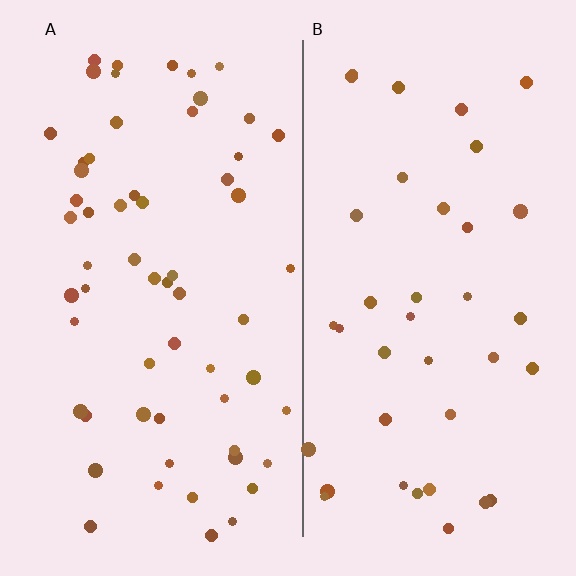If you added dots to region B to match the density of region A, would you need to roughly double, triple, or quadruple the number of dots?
Approximately double.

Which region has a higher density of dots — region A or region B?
A (the left).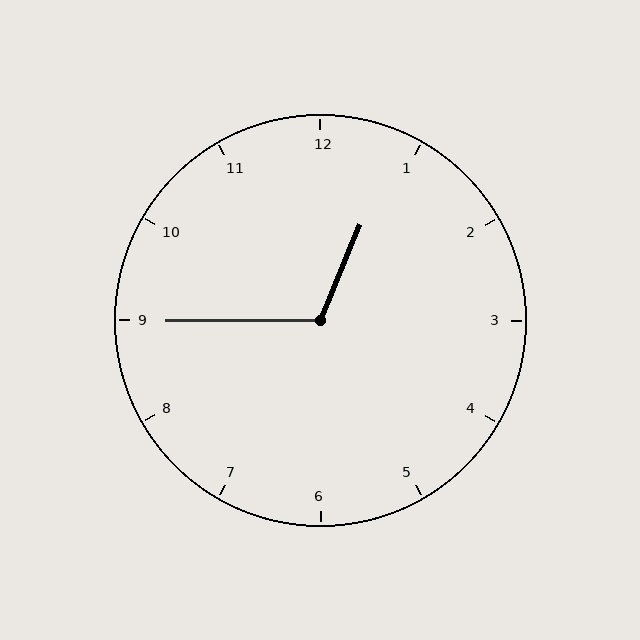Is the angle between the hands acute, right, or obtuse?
It is obtuse.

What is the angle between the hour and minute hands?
Approximately 112 degrees.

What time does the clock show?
12:45.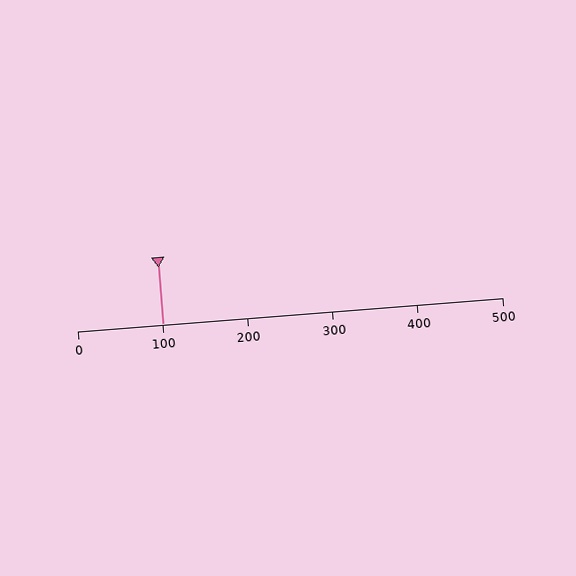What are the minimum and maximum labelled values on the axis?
The axis runs from 0 to 500.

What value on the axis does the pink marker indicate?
The marker indicates approximately 100.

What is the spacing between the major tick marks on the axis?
The major ticks are spaced 100 apart.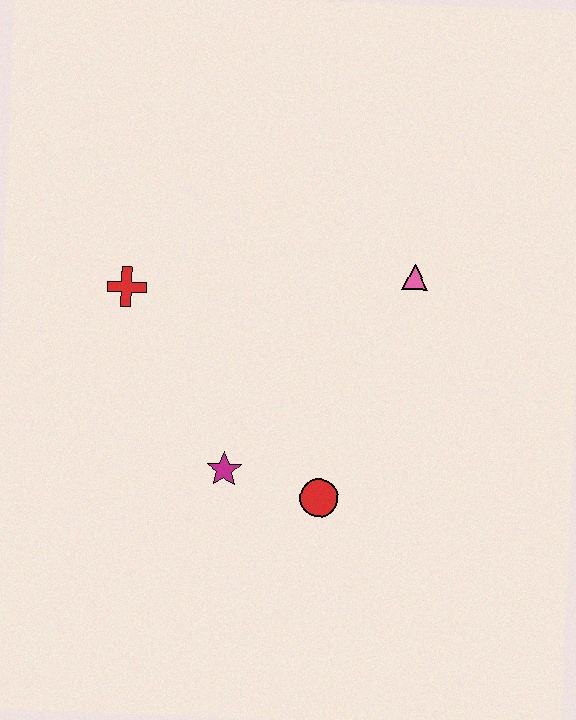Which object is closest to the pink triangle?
The red circle is closest to the pink triangle.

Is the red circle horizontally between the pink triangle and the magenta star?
Yes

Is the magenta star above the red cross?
No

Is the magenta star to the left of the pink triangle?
Yes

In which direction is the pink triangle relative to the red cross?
The pink triangle is to the right of the red cross.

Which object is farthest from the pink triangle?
The red cross is farthest from the pink triangle.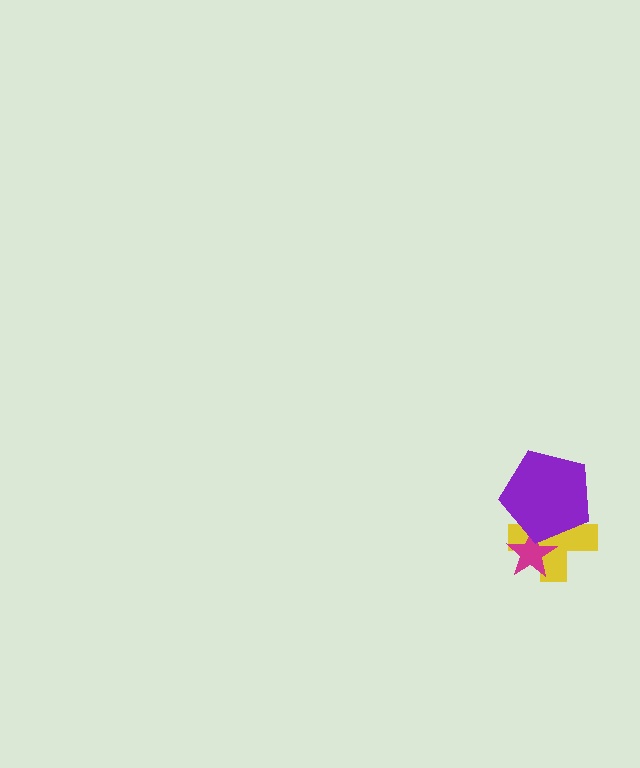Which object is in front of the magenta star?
The purple pentagon is in front of the magenta star.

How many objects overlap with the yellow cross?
2 objects overlap with the yellow cross.